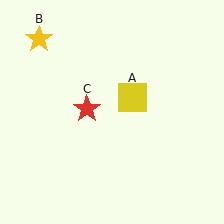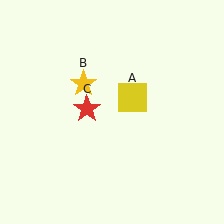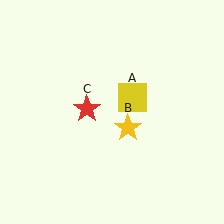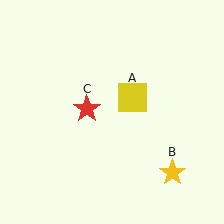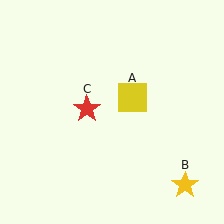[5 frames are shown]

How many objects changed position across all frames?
1 object changed position: yellow star (object B).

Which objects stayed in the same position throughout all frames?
Yellow square (object A) and red star (object C) remained stationary.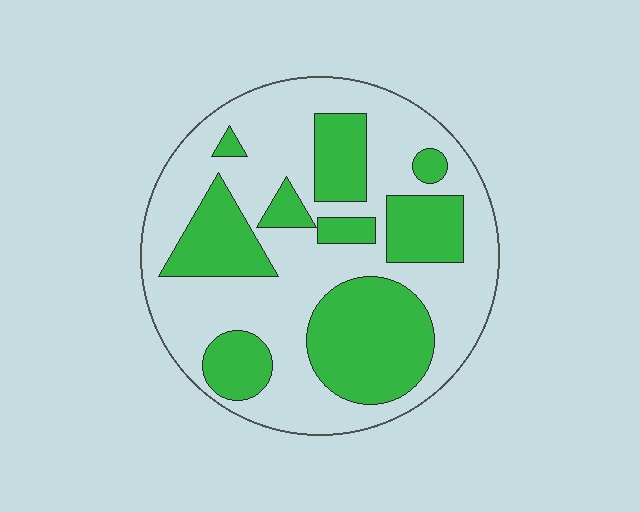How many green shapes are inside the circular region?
9.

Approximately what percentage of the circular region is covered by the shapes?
Approximately 40%.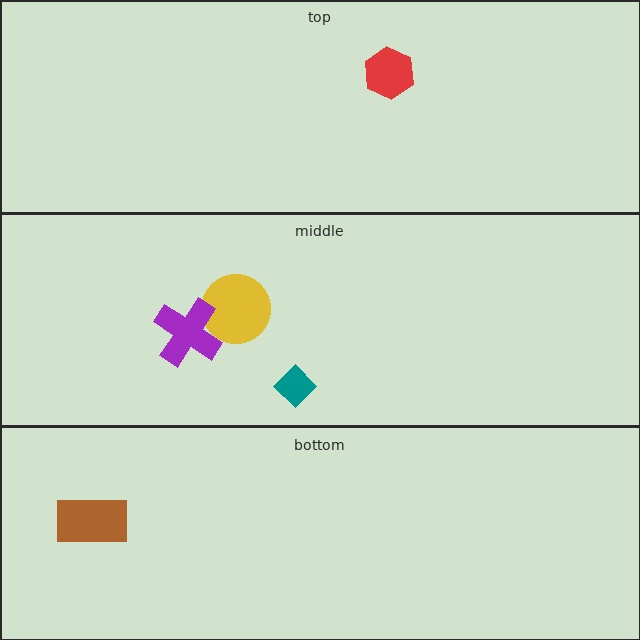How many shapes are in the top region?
1.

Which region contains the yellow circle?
The middle region.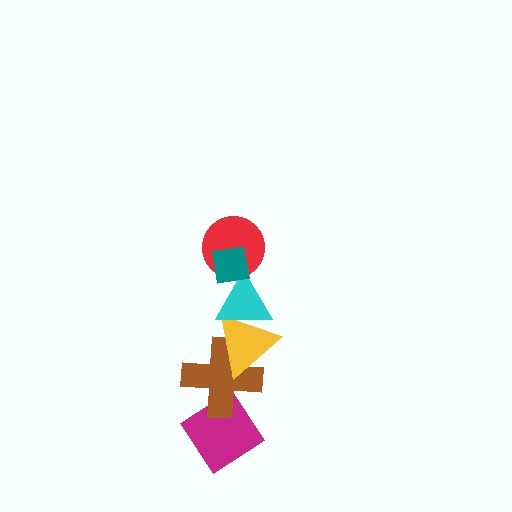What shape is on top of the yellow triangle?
The cyan triangle is on top of the yellow triangle.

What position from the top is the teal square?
The teal square is 1st from the top.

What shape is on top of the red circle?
The teal square is on top of the red circle.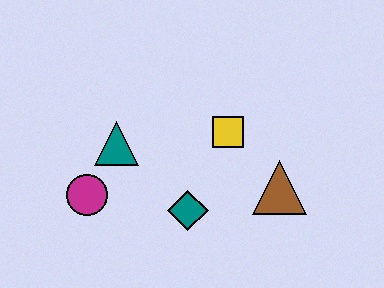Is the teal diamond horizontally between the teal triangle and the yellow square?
Yes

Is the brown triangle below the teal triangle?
Yes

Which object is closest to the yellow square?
The brown triangle is closest to the yellow square.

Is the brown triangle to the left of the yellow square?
No